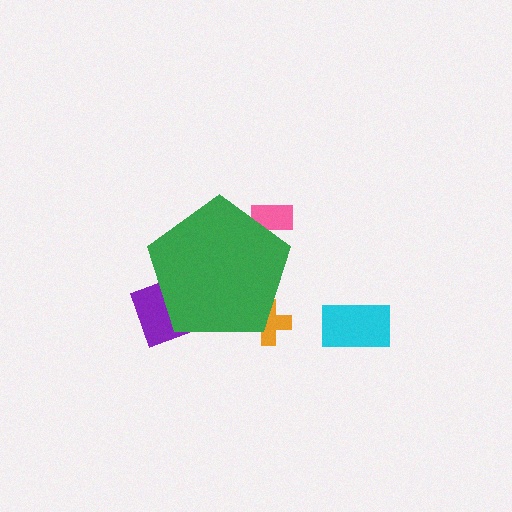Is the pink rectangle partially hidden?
Yes, the pink rectangle is partially hidden behind the green pentagon.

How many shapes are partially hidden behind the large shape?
3 shapes are partially hidden.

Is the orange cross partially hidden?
Yes, the orange cross is partially hidden behind the green pentagon.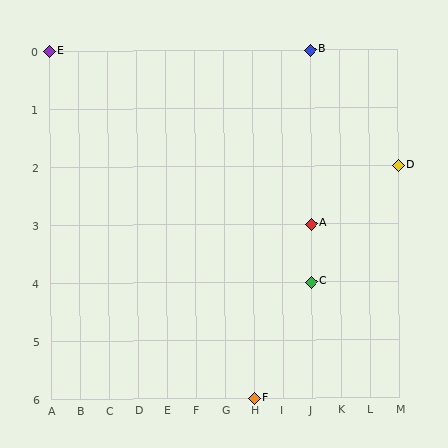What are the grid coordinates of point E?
Point E is at grid coordinates (A, 0).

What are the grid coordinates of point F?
Point F is at grid coordinates (H, 6).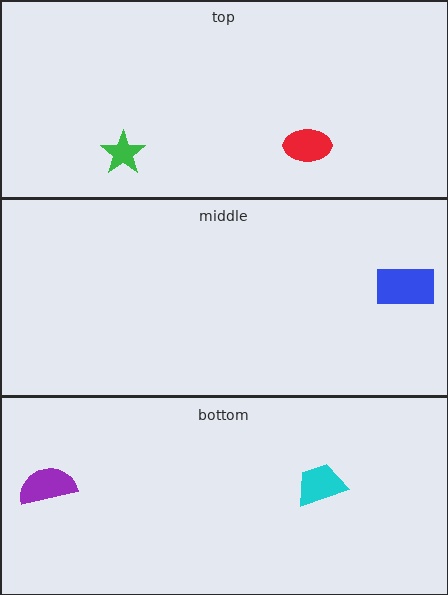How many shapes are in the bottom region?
2.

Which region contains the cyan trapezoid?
The bottom region.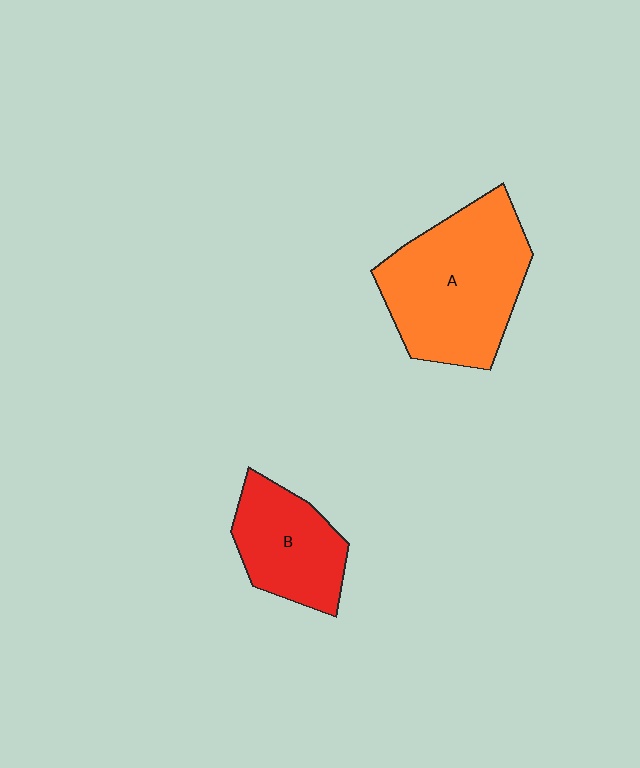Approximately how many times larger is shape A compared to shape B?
Approximately 1.7 times.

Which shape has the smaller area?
Shape B (red).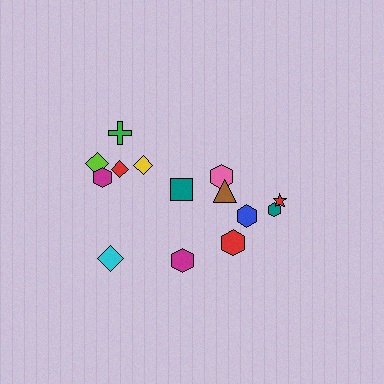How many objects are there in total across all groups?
There are 14 objects.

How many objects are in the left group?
There are 8 objects.